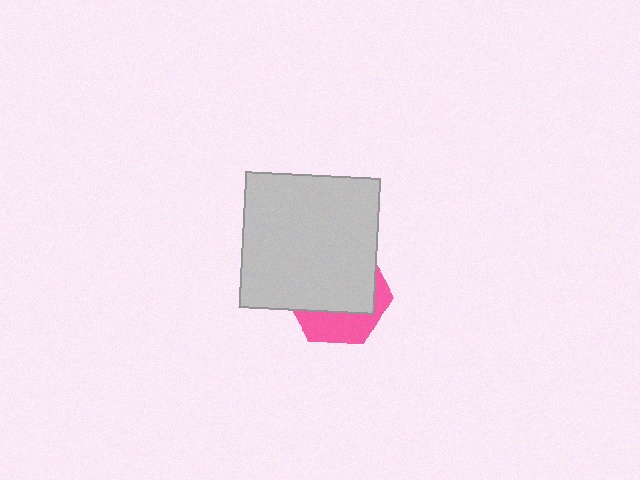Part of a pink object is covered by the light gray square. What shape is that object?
It is a hexagon.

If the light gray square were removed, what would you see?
You would see the complete pink hexagon.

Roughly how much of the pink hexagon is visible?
A small part of it is visible (roughly 35%).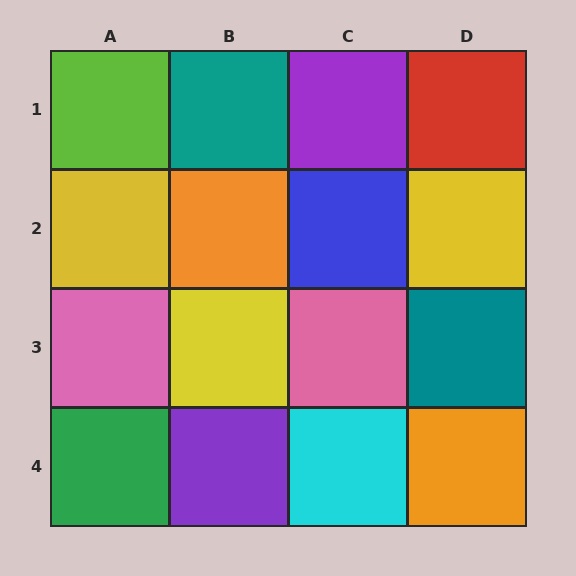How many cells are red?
1 cell is red.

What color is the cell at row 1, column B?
Teal.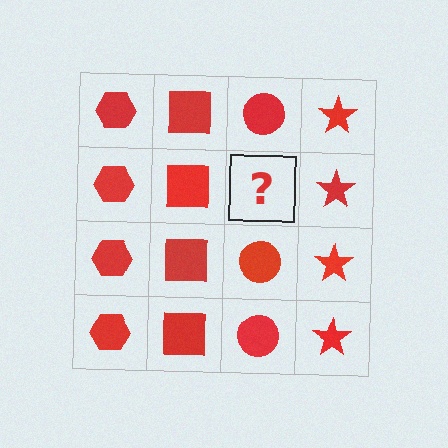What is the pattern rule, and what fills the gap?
The rule is that each column has a consistent shape. The gap should be filled with a red circle.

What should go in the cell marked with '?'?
The missing cell should contain a red circle.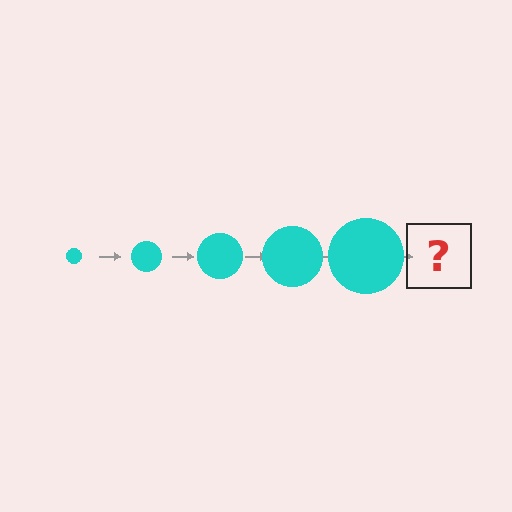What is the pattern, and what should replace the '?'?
The pattern is that the circle gets progressively larger each step. The '?' should be a cyan circle, larger than the previous one.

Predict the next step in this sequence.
The next step is a cyan circle, larger than the previous one.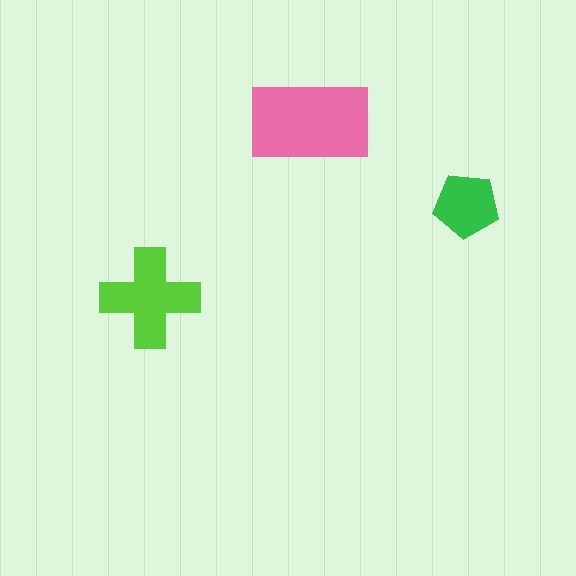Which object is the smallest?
The green pentagon.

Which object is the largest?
The pink rectangle.